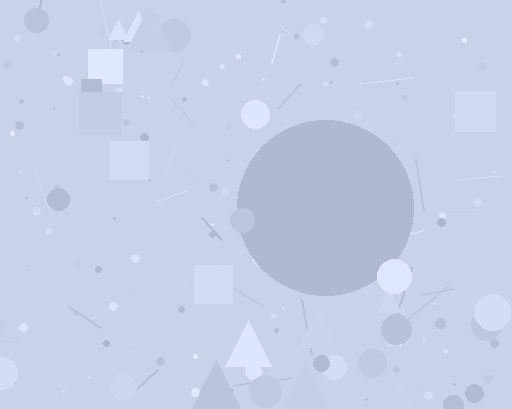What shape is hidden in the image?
A circle is hidden in the image.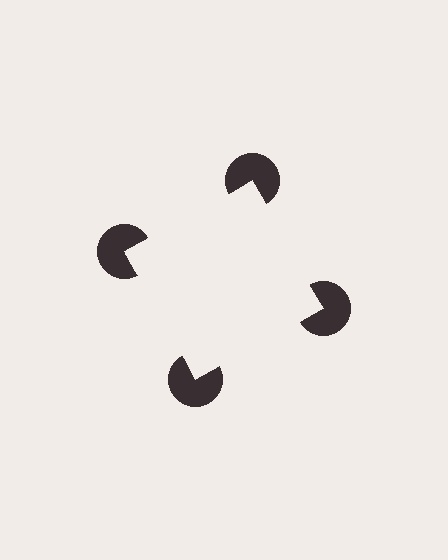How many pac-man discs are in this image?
There are 4 — one at each vertex of the illusory square.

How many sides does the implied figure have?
4 sides.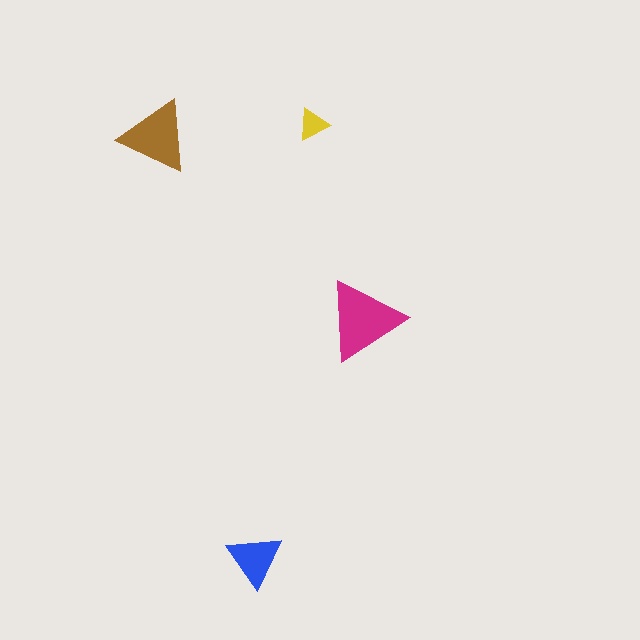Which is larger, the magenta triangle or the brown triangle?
The magenta one.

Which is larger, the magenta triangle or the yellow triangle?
The magenta one.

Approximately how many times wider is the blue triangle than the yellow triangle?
About 2 times wider.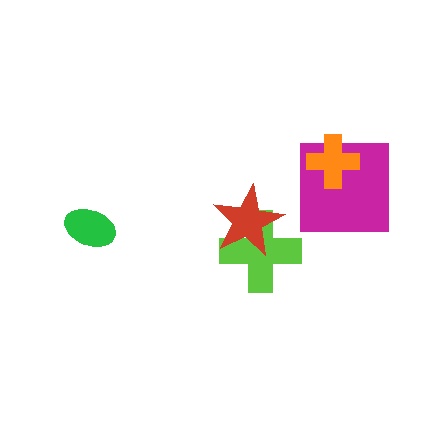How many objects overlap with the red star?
1 object overlaps with the red star.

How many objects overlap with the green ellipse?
0 objects overlap with the green ellipse.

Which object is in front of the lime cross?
The red star is in front of the lime cross.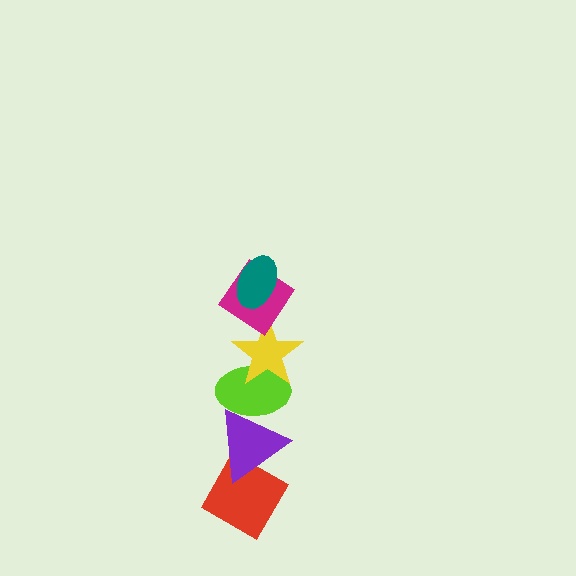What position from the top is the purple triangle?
The purple triangle is 5th from the top.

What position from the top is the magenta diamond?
The magenta diamond is 2nd from the top.